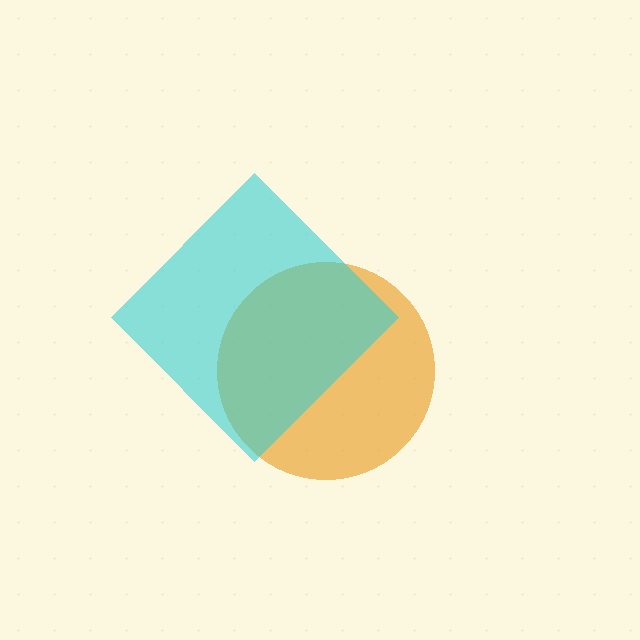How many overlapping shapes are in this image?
There are 2 overlapping shapes in the image.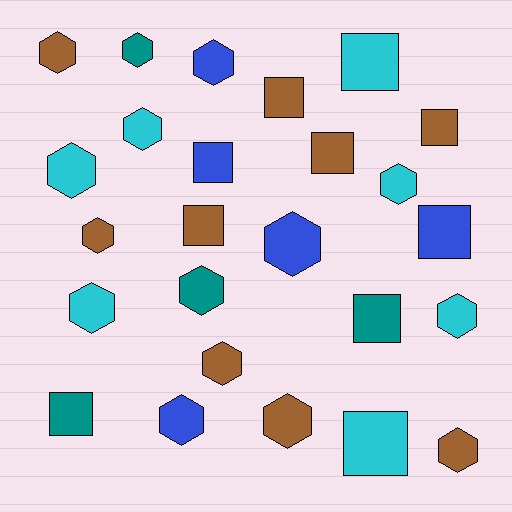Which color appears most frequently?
Brown, with 9 objects.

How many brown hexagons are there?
There are 5 brown hexagons.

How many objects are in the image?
There are 25 objects.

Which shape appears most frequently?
Hexagon, with 15 objects.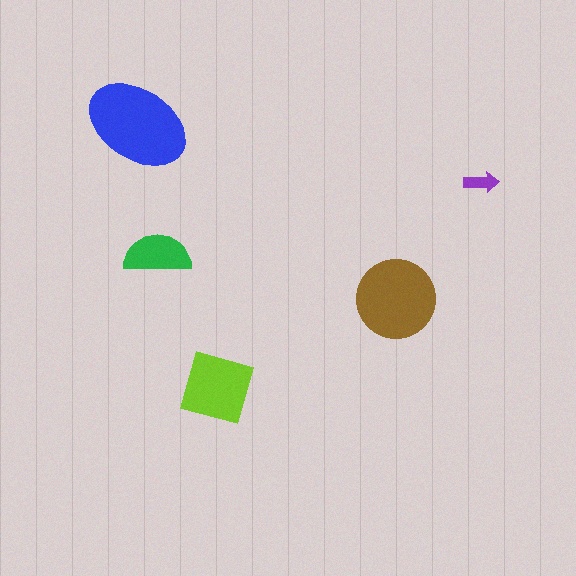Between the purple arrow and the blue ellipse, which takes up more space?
The blue ellipse.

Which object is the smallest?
The purple arrow.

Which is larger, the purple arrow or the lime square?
The lime square.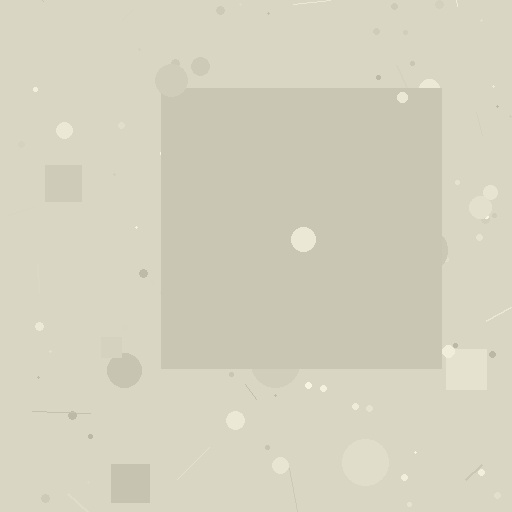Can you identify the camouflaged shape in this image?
The camouflaged shape is a square.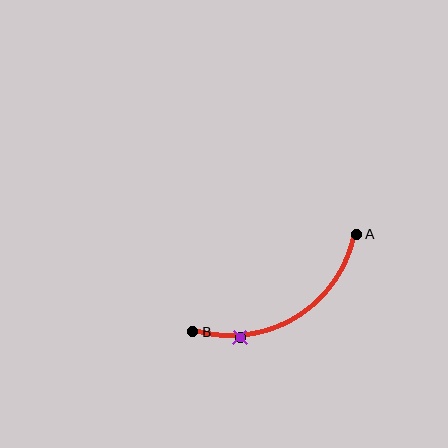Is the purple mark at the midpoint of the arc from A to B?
No. The purple mark lies on the arc but is closer to endpoint B. The arc midpoint would be at the point on the curve equidistant along the arc from both A and B.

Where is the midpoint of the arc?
The arc midpoint is the point on the curve farthest from the straight line joining A and B. It sits below that line.